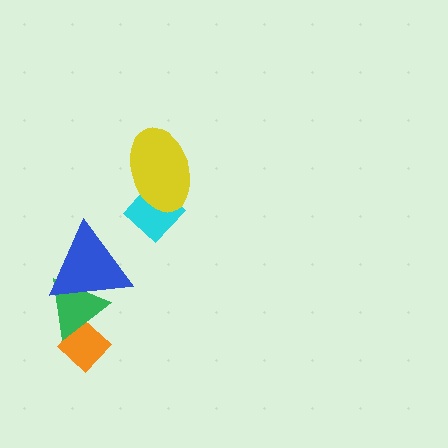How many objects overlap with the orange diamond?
1 object overlaps with the orange diamond.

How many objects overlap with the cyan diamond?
1 object overlaps with the cyan diamond.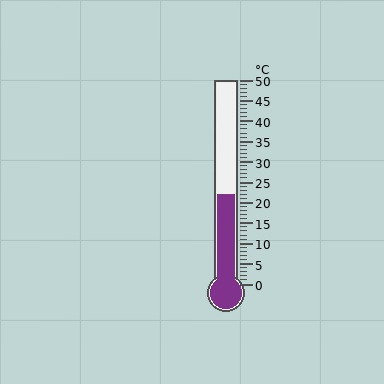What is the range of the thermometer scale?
The thermometer scale ranges from 0°C to 50°C.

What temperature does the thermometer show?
The thermometer shows approximately 22°C.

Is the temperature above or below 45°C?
The temperature is below 45°C.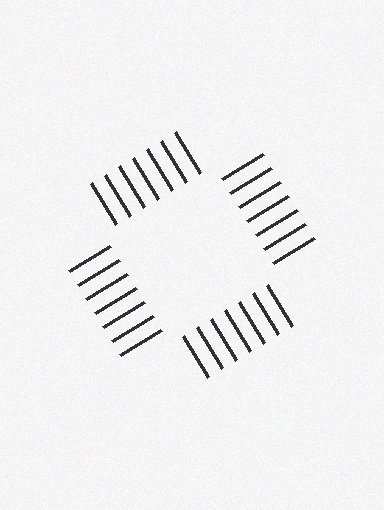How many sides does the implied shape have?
4 sides — the line-ends trace a square.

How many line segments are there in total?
28 — 7 along each of the 4 edges.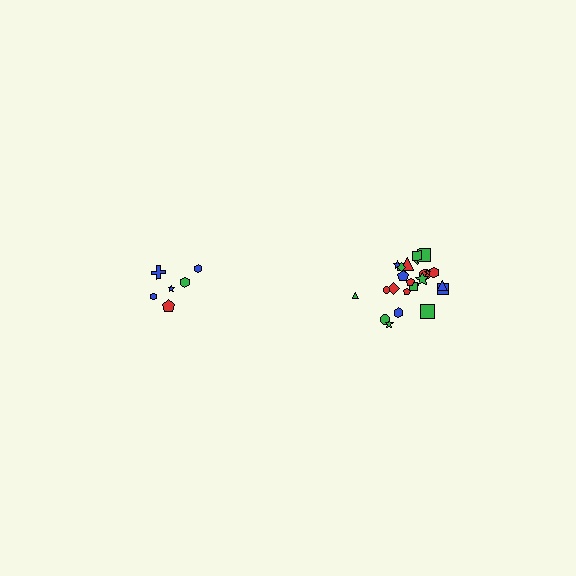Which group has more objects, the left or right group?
The right group.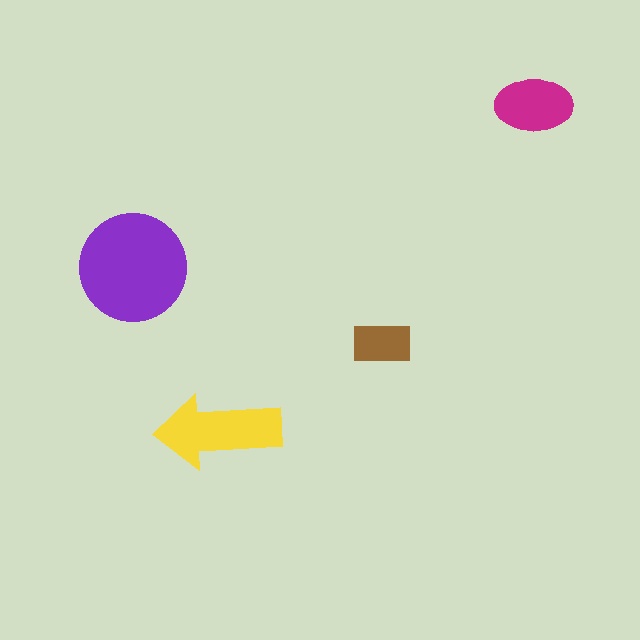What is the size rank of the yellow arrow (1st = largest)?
2nd.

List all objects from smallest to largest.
The brown rectangle, the magenta ellipse, the yellow arrow, the purple circle.